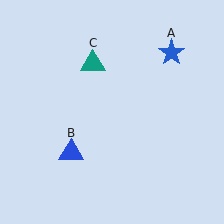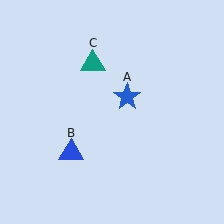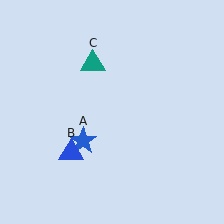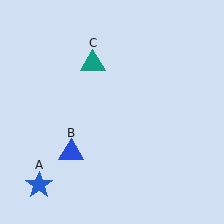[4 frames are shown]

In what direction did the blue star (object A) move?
The blue star (object A) moved down and to the left.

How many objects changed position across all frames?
1 object changed position: blue star (object A).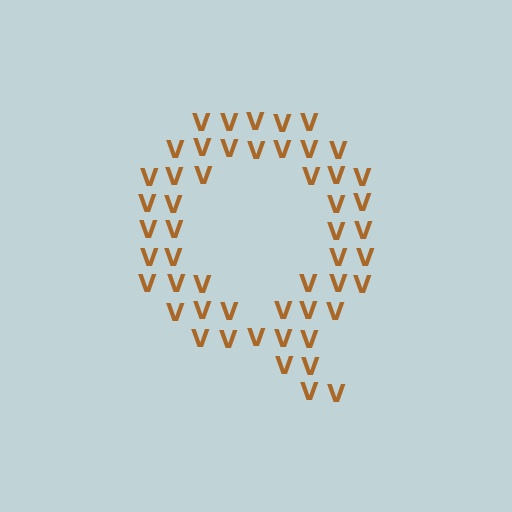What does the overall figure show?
The overall figure shows the letter Q.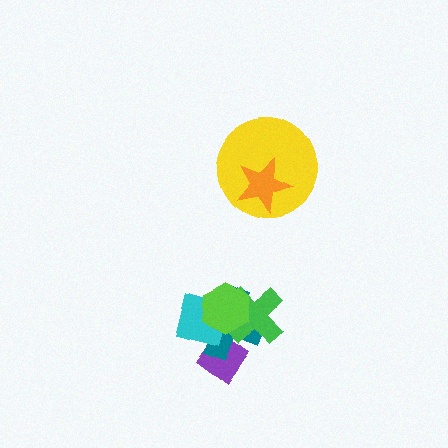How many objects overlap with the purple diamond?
2 objects overlap with the purple diamond.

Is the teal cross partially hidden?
Yes, it is partially covered by another shape.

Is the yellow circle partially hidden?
Yes, it is partially covered by another shape.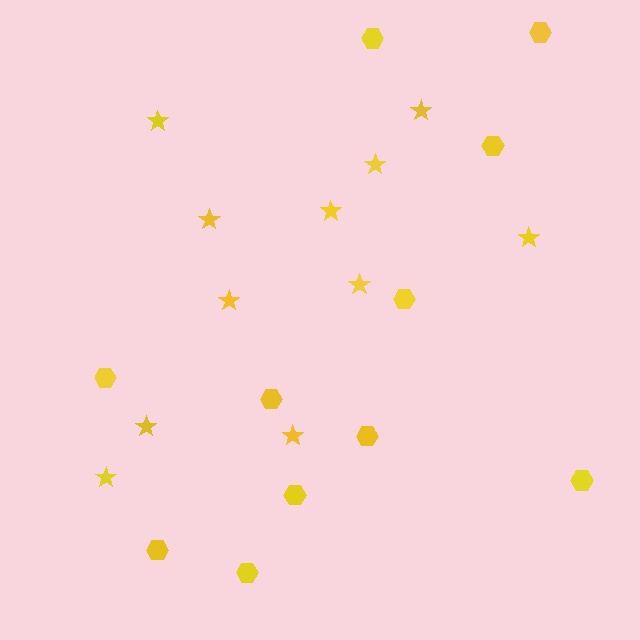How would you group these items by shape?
There are 2 groups: one group of stars (11) and one group of hexagons (11).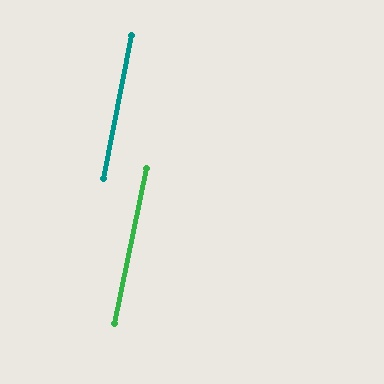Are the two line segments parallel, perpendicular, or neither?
Parallel — their directions differ by only 0.2°.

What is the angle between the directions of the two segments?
Approximately 0 degrees.